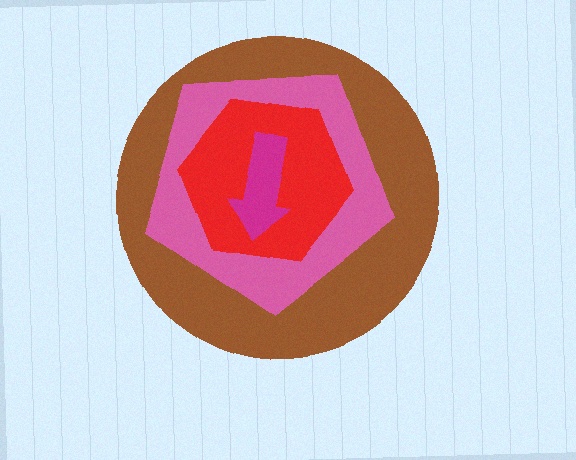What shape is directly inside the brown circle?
The pink pentagon.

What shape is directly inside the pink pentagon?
The red hexagon.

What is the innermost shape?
The magenta arrow.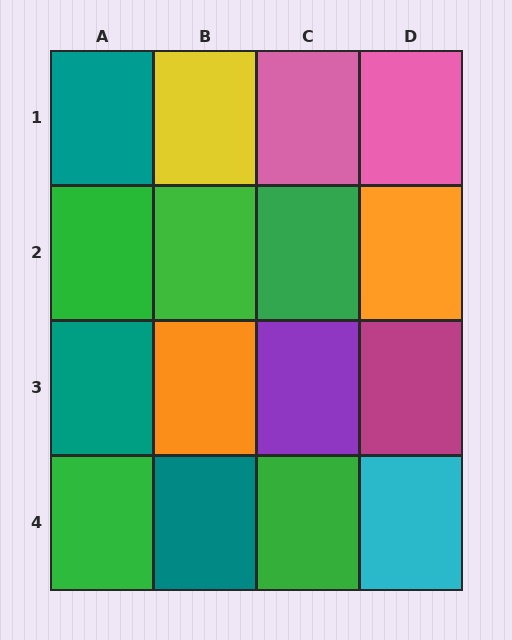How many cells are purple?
1 cell is purple.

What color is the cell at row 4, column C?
Green.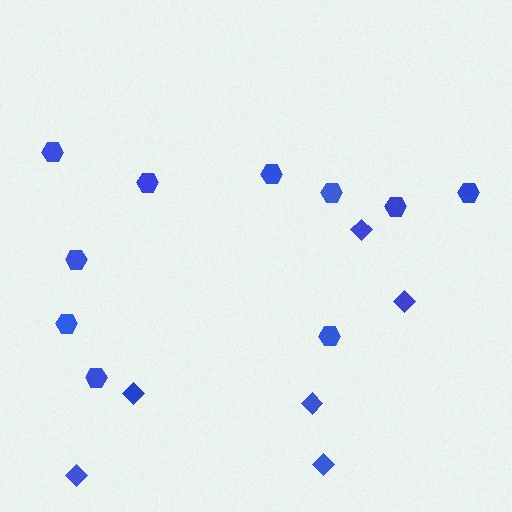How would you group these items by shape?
There are 2 groups: one group of diamonds (6) and one group of hexagons (10).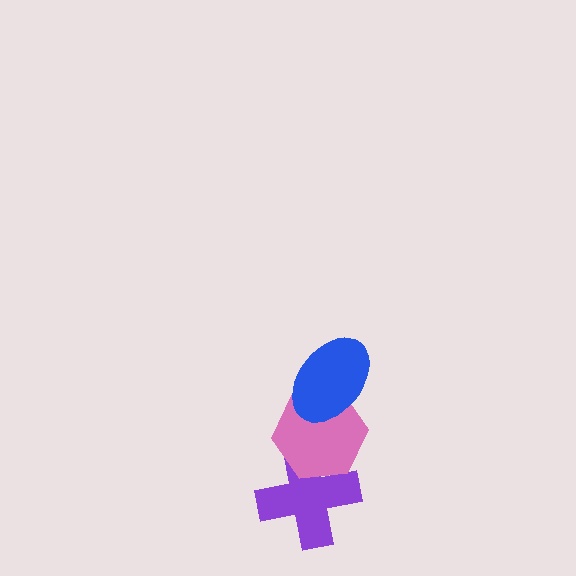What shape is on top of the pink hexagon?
The blue ellipse is on top of the pink hexagon.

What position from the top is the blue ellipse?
The blue ellipse is 1st from the top.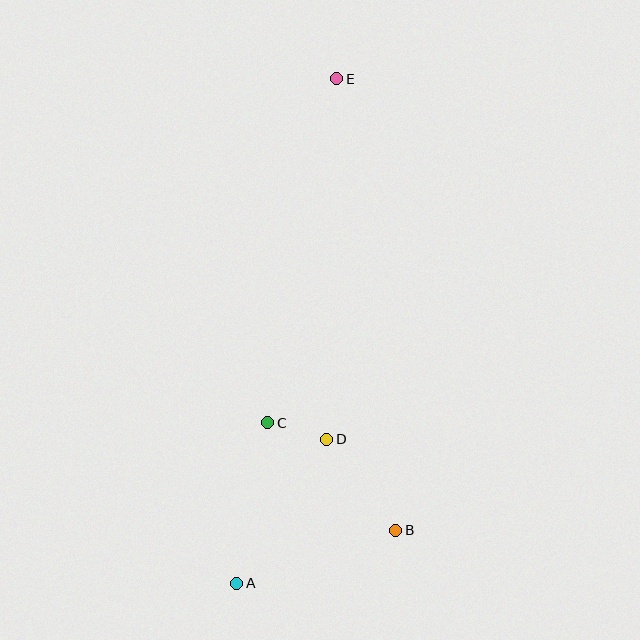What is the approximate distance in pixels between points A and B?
The distance between A and B is approximately 167 pixels.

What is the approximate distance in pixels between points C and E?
The distance between C and E is approximately 351 pixels.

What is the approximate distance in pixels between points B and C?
The distance between B and C is approximately 167 pixels.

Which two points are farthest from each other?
Points A and E are farthest from each other.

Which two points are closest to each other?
Points C and D are closest to each other.